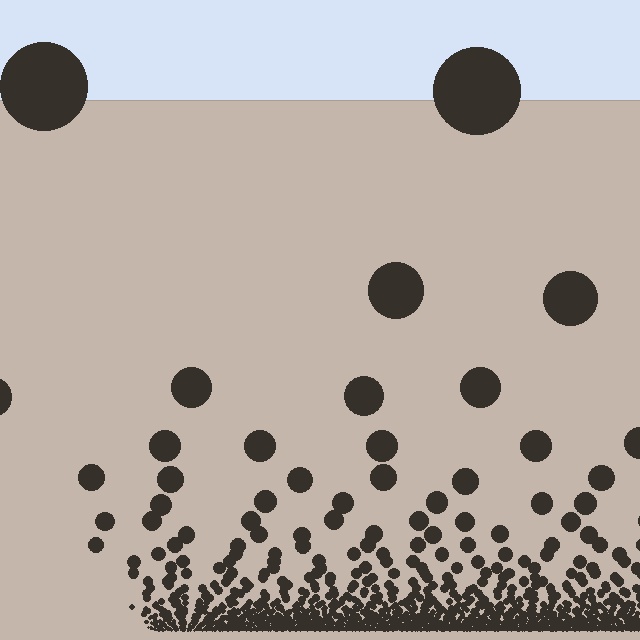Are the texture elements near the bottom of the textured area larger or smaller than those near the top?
Smaller. The gradient is inverted — elements near the bottom are smaller and denser.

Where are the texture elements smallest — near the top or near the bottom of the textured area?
Near the bottom.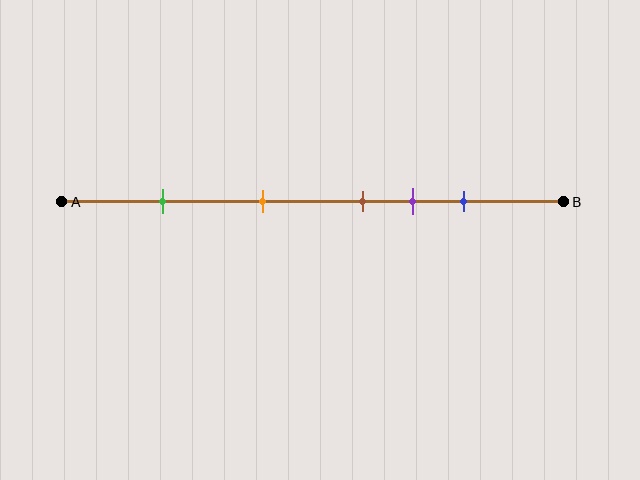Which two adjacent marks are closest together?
The brown and purple marks are the closest adjacent pair.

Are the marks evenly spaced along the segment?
No, the marks are not evenly spaced.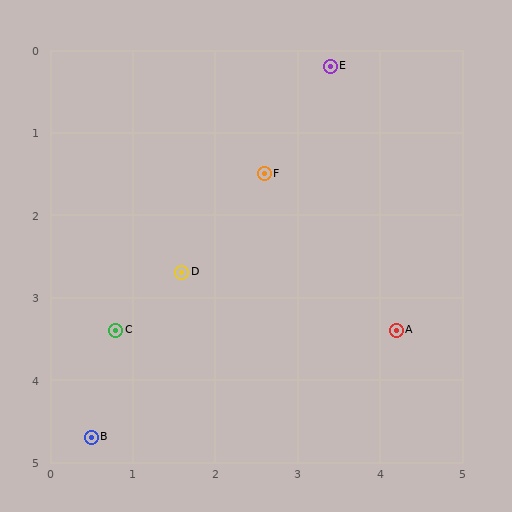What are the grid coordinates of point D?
Point D is at approximately (1.6, 2.7).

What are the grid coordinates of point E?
Point E is at approximately (3.4, 0.2).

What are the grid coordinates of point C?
Point C is at approximately (0.8, 3.4).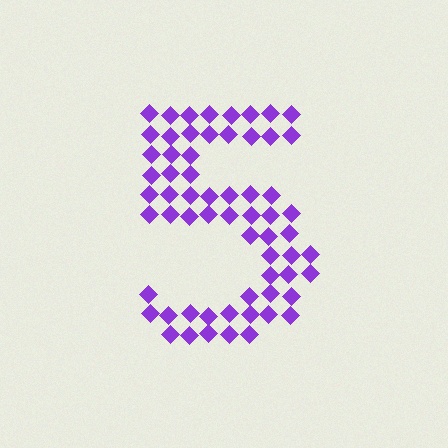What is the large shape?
The large shape is the digit 5.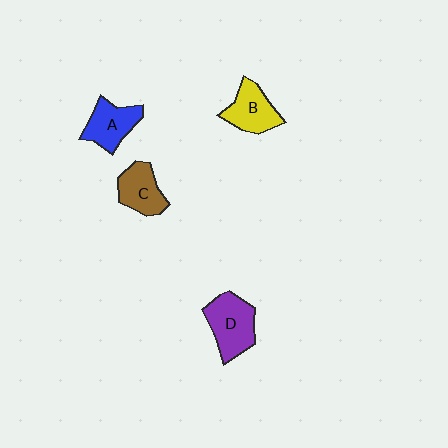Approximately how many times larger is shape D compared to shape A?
Approximately 1.3 times.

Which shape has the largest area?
Shape D (purple).